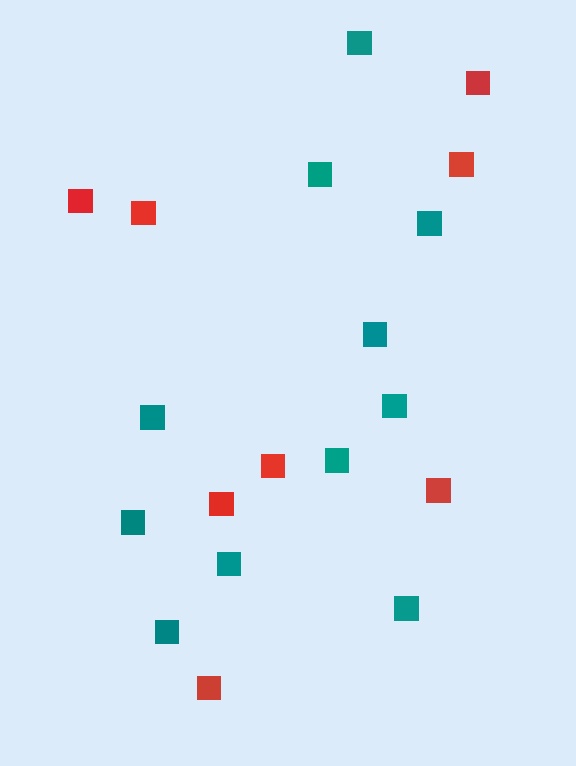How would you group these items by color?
There are 2 groups: one group of red squares (8) and one group of teal squares (11).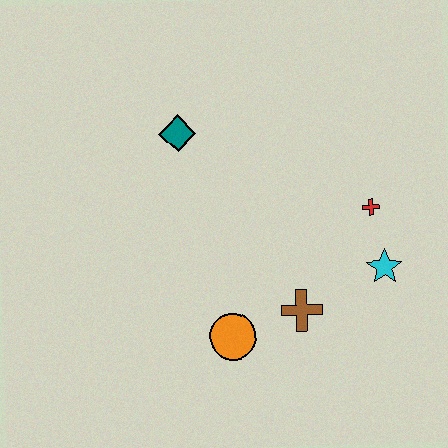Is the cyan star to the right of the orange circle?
Yes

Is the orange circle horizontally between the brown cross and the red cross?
No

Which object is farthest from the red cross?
The teal diamond is farthest from the red cross.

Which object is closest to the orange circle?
The brown cross is closest to the orange circle.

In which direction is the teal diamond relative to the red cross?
The teal diamond is to the left of the red cross.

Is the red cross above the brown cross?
Yes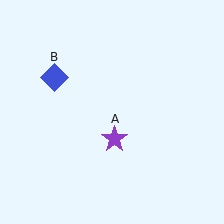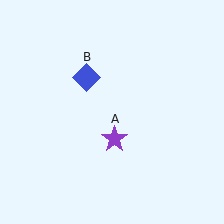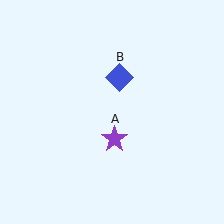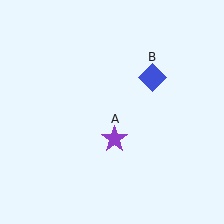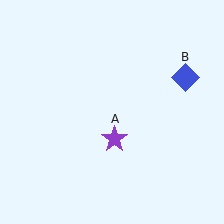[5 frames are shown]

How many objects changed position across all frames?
1 object changed position: blue diamond (object B).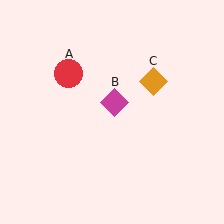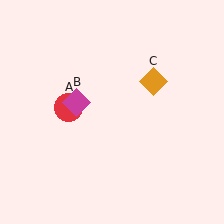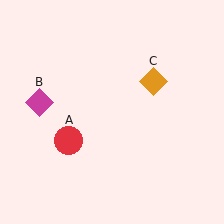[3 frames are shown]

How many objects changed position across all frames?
2 objects changed position: red circle (object A), magenta diamond (object B).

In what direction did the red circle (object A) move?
The red circle (object A) moved down.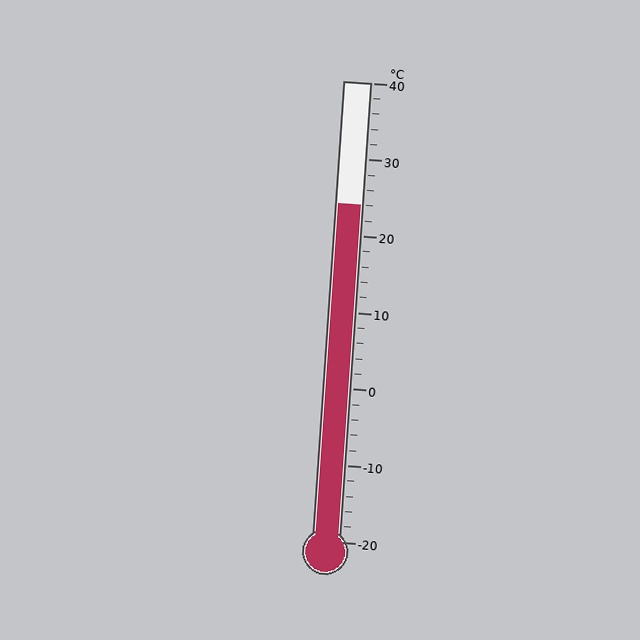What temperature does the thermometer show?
The thermometer shows approximately 24°C.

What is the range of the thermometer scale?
The thermometer scale ranges from -20°C to 40°C.